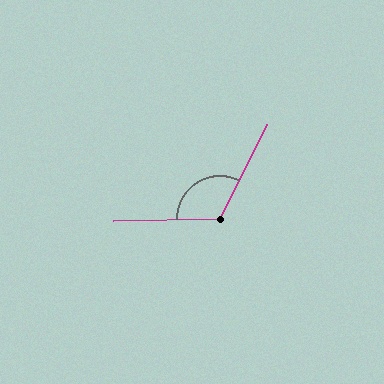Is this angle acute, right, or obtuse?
It is obtuse.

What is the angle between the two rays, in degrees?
Approximately 118 degrees.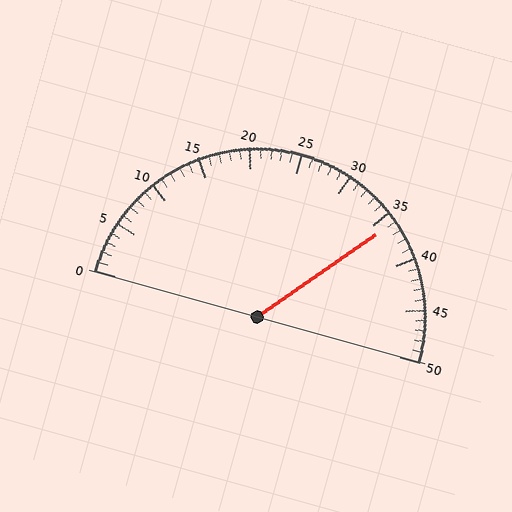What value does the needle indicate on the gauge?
The needle indicates approximately 36.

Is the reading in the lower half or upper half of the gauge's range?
The reading is in the upper half of the range (0 to 50).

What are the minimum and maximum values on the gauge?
The gauge ranges from 0 to 50.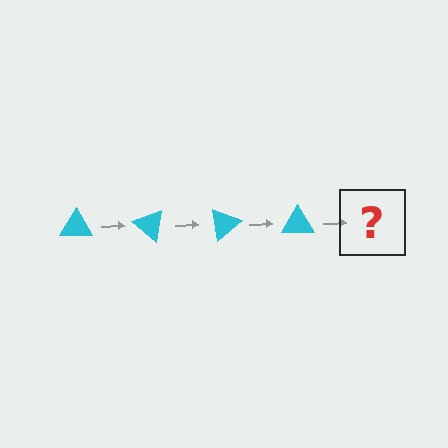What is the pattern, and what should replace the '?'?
The pattern is that the triangle rotates 40 degrees each step. The '?' should be a cyan triangle rotated 160 degrees.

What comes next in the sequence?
The next element should be a cyan triangle rotated 160 degrees.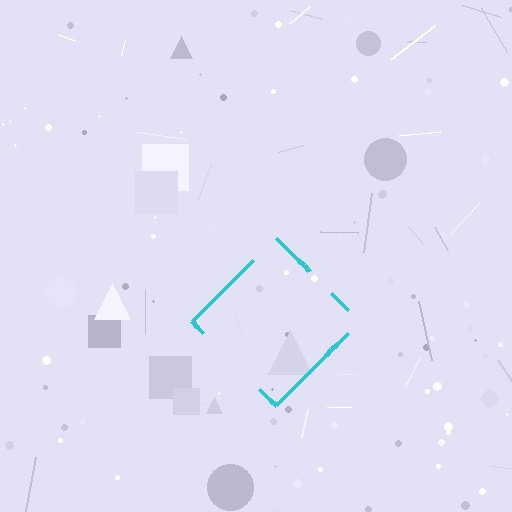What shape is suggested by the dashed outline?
The dashed outline suggests a diamond.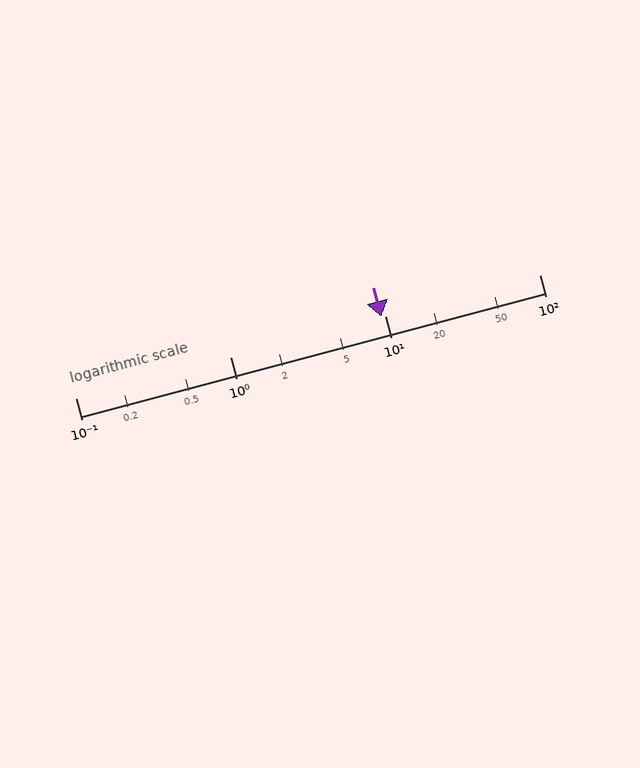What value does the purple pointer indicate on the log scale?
The pointer indicates approximately 9.5.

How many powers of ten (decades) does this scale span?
The scale spans 3 decades, from 0.1 to 100.